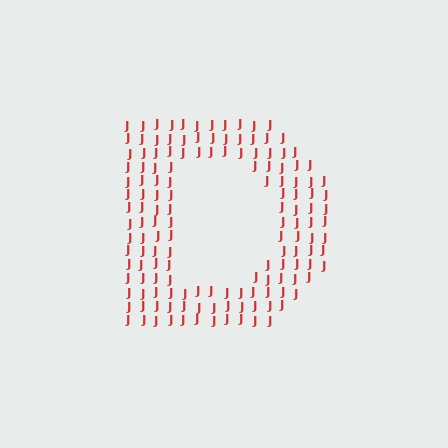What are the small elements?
The small elements are letter J's.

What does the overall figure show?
The overall figure shows the letter D.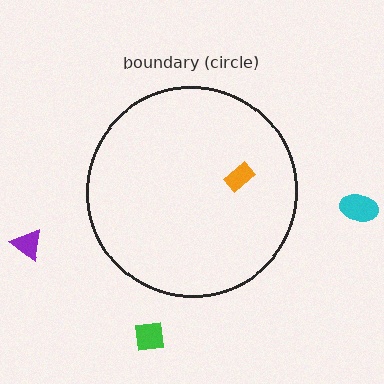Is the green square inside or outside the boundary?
Outside.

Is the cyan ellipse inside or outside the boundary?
Outside.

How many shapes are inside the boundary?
1 inside, 3 outside.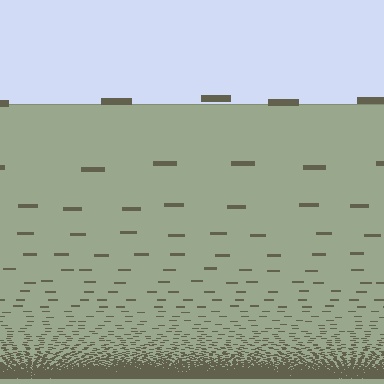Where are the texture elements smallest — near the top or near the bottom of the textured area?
Near the bottom.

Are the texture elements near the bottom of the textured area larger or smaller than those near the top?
Smaller. The gradient is inverted — elements near the bottom are smaller and denser.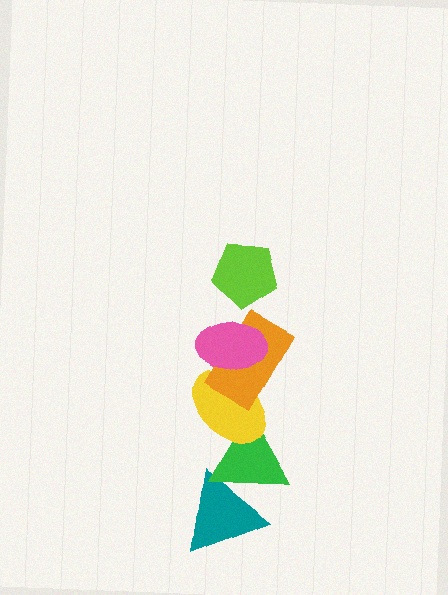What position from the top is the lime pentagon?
The lime pentagon is 1st from the top.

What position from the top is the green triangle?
The green triangle is 5th from the top.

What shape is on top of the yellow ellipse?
The orange rectangle is on top of the yellow ellipse.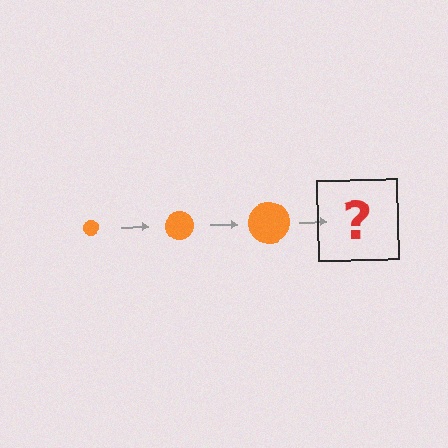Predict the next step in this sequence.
The next step is an orange circle, larger than the previous one.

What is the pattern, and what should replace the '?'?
The pattern is that the circle gets progressively larger each step. The '?' should be an orange circle, larger than the previous one.